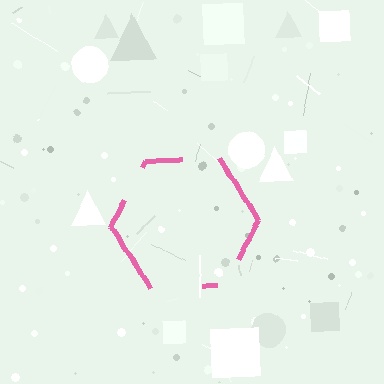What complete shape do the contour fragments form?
The contour fragments form a hexagon.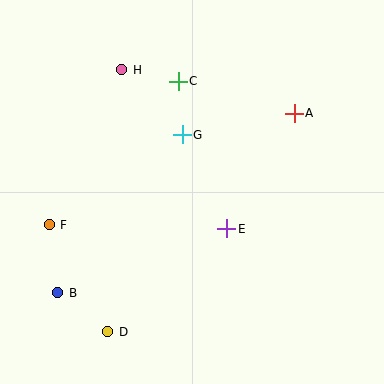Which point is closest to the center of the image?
Point E at (227, 229) is closest to the center.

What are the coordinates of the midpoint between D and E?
The midpoint between D and E is at (167, 280).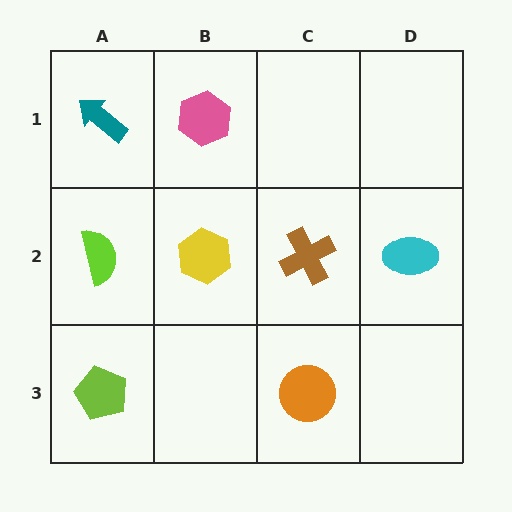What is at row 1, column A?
A teal arrow.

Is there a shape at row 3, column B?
No, that cell is empty.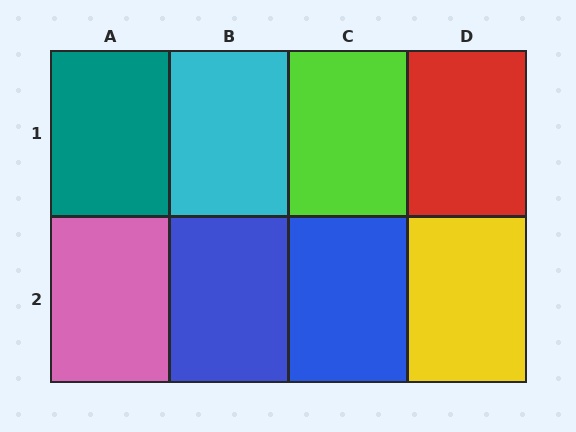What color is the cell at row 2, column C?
Blue.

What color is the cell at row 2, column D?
Yellow.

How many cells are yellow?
1 cell is yellow.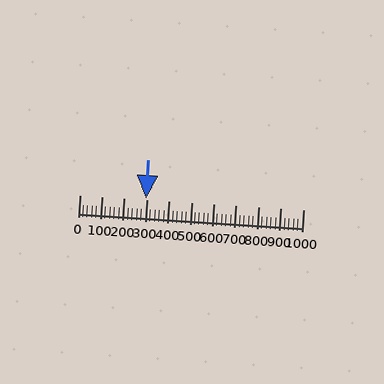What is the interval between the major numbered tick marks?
The major tick marks are spaced 100 units apart.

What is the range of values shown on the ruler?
The ruler shows values from 0 to 1000.